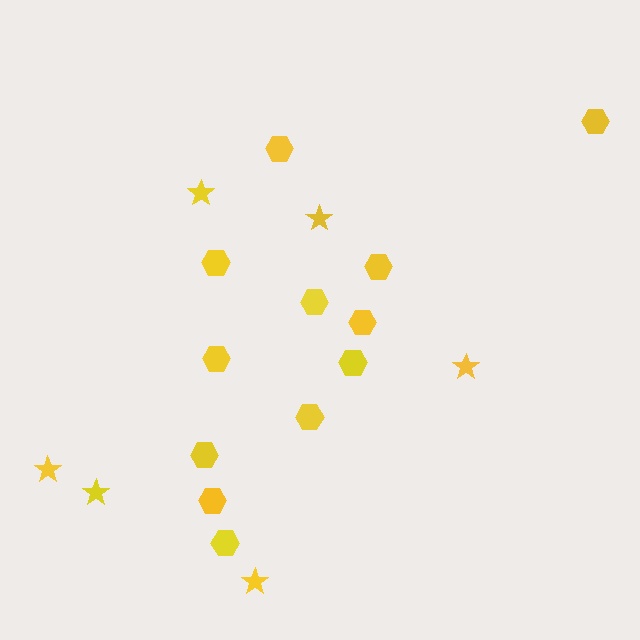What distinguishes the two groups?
There are 2 groups: one group of stars (6) and one group of hexagons (12).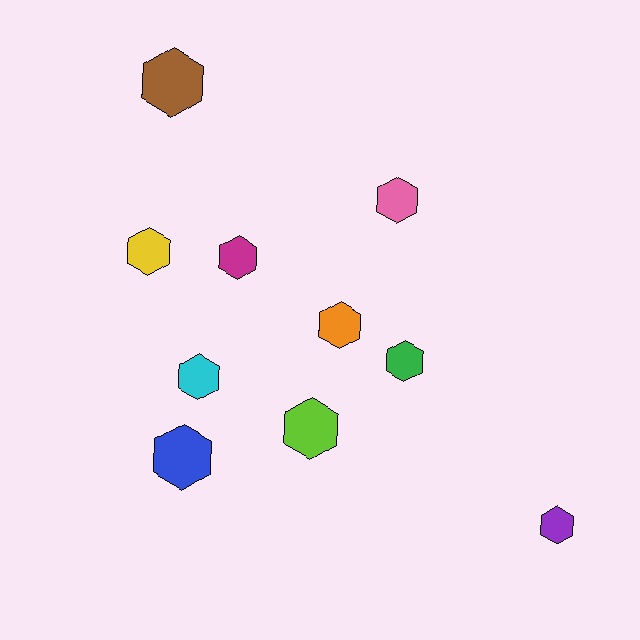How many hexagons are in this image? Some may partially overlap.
There are 10 hexagons.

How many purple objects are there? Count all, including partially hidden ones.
There is 1 purple object.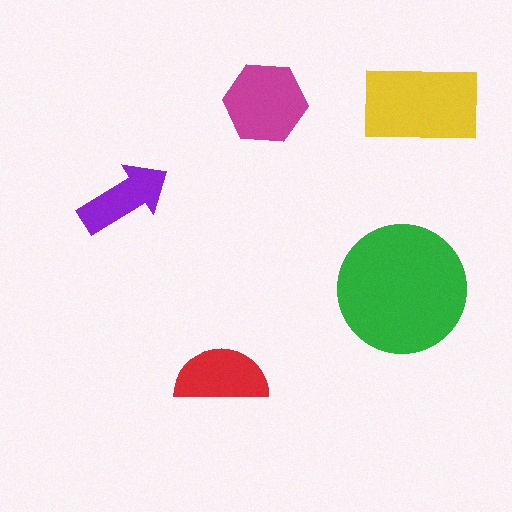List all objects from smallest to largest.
The purple arrow, the red semicircle, the magenta hexagon, the yellow rectangle, the green circle.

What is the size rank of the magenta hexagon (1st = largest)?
3rd.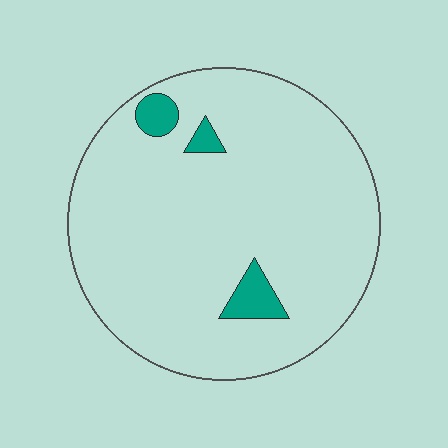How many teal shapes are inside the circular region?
3.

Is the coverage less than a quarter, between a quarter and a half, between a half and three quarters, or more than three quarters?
Less than a quarter.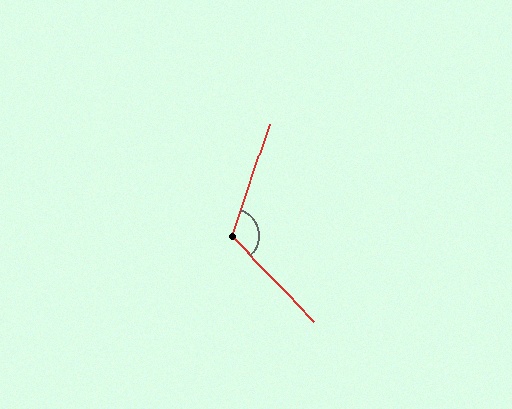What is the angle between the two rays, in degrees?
Approximately 118 degrees.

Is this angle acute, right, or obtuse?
It is obtuse.